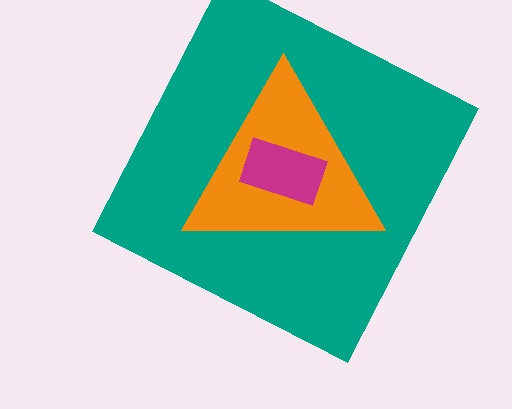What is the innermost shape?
The magenta rectangle.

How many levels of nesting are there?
3.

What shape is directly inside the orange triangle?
The magenta rectangle.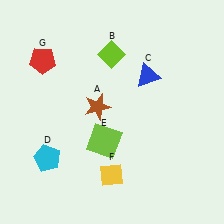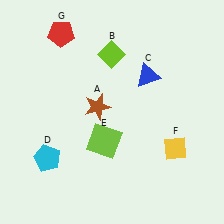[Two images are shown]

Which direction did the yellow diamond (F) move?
The yellow diamond (F) moved right.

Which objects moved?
The objects that moved are: the yellow diamond (F), the red pentagon (G).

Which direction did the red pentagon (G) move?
The red pentagon (G) moved up.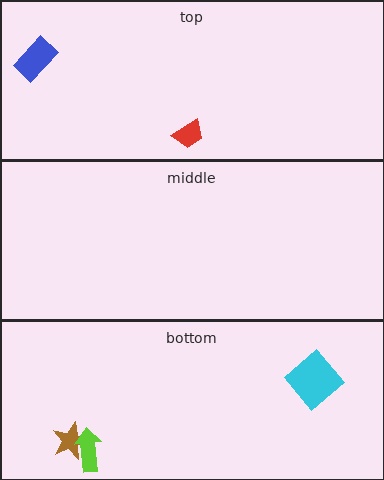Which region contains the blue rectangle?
The top region.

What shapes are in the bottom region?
The cyan diamond, the brown star, the lime arrow.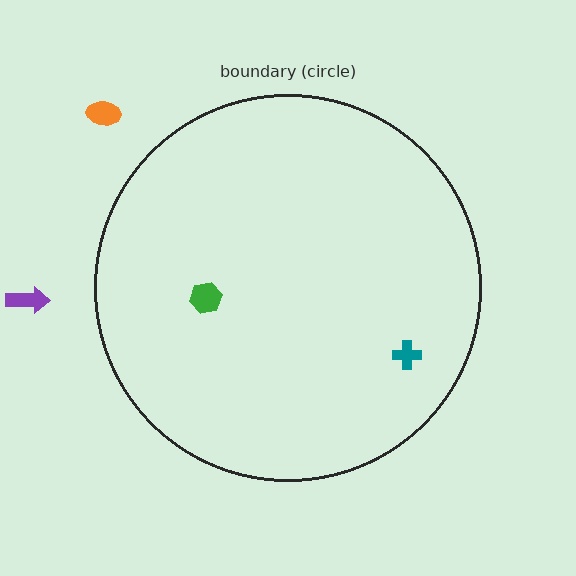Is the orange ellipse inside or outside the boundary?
Outside.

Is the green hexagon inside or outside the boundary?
Inside.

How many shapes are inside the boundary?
2 inside, 2 outside.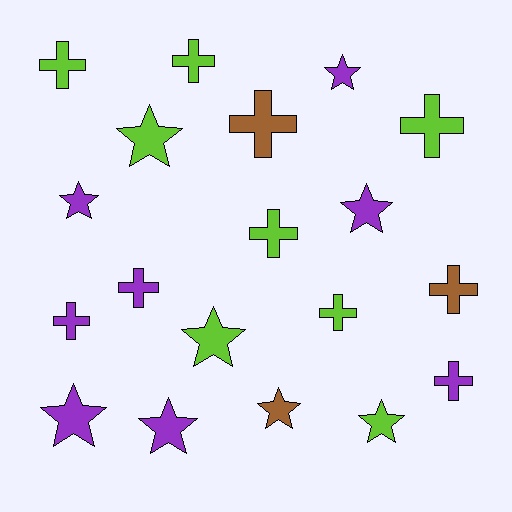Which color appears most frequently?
Purple, with 8 objects.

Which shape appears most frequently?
Cross, with 10 objects.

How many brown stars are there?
There is 1 brown star.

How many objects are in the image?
There are 19 objects.